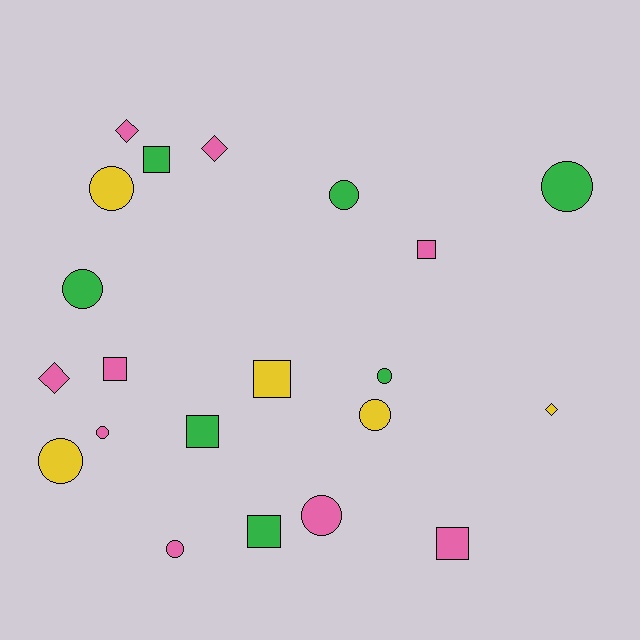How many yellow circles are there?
There are 3 yellow circles.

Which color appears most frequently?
Pink, with 9 objects.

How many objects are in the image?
There are 21 objects.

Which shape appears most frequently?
Circle, with 10 objects.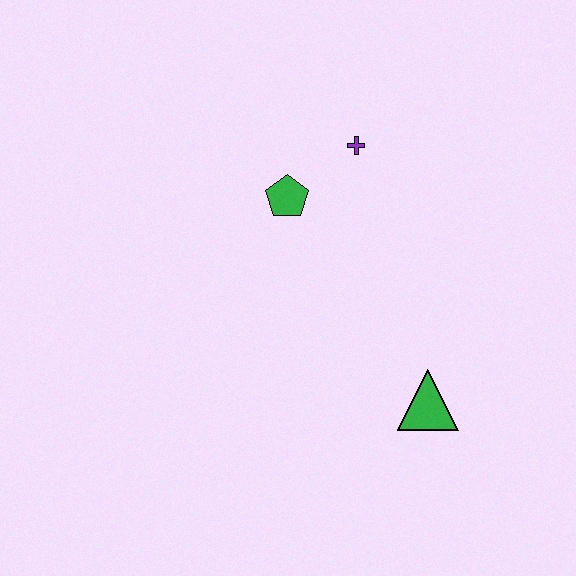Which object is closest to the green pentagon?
The purple cross is closest to the green pentagon.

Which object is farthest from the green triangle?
The purple cross is farthest from the green triangle.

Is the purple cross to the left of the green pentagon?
No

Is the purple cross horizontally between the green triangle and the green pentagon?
Yes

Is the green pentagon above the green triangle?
Yes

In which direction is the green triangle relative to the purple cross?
The green triangle is below the purple cross.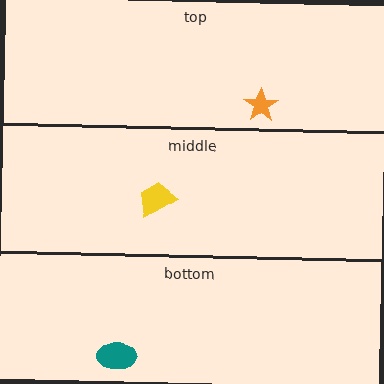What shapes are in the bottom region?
The teal ellipse.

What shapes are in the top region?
The orange star.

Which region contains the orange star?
The top region.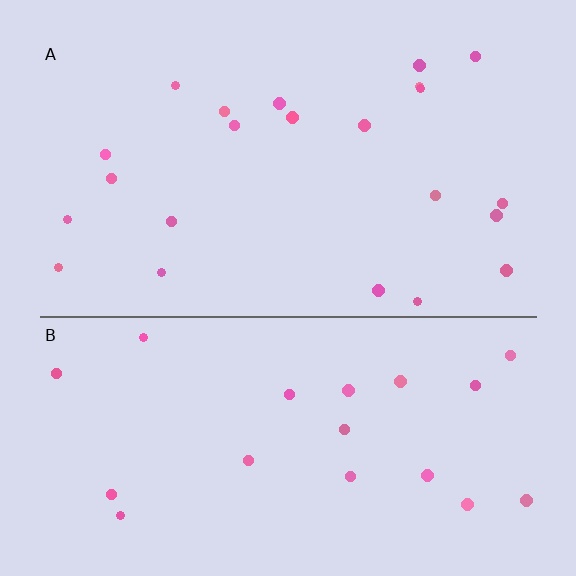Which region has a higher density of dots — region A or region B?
A (the top).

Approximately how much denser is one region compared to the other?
Approximately 1.2× — region A over region B.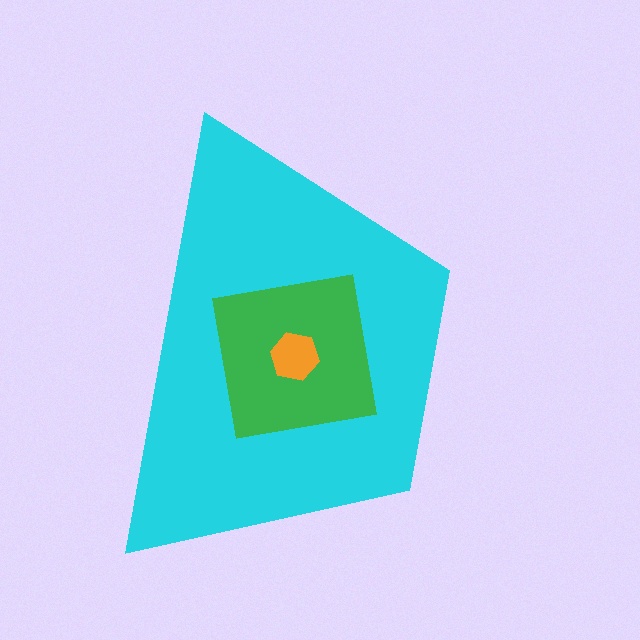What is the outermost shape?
The cyan trapezoid.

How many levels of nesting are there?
3.